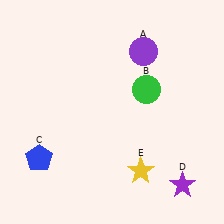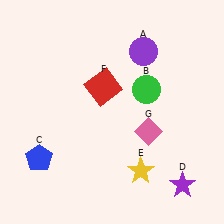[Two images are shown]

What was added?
A red square (F), a pink diamond (G) were added in Image 2.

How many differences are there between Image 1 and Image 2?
There are 2 differences between the two images.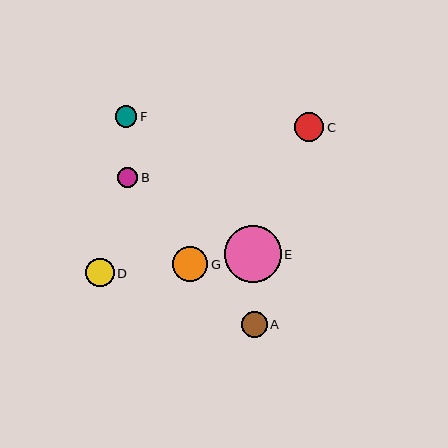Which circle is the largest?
Circle E is the largest with a size of approximately 56 pixels.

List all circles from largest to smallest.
From largest to smallest: E, G, C, D, A, F, B.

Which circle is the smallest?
Circle B is the smallest with a size of approximately 20 pixels.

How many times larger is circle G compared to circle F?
Circle G is approximately 1.6 times the size of circle F.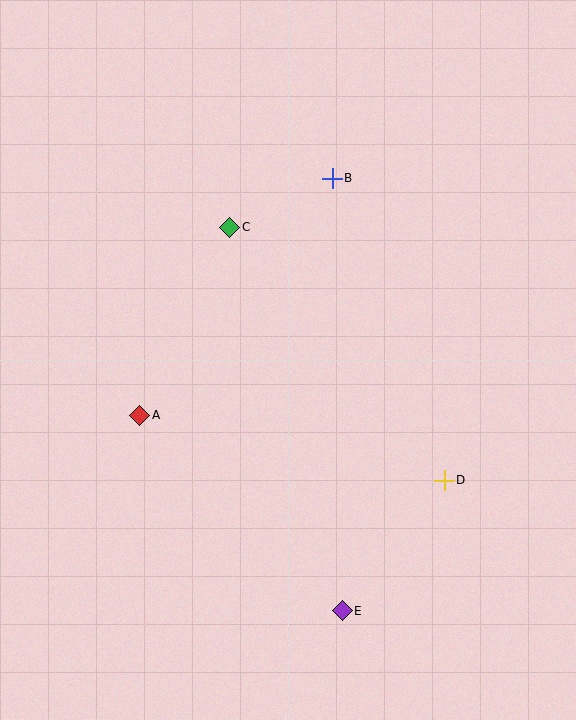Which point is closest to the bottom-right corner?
Point E is closest to the bottom-right corner.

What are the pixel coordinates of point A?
Point A is at (140, 415).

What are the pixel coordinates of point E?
Point E is at (342, 611).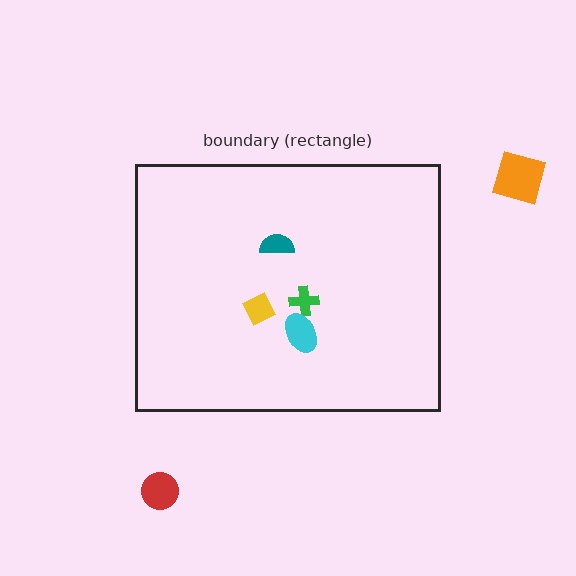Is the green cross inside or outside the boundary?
Inside.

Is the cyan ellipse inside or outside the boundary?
Inside.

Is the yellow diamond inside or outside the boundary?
Inside.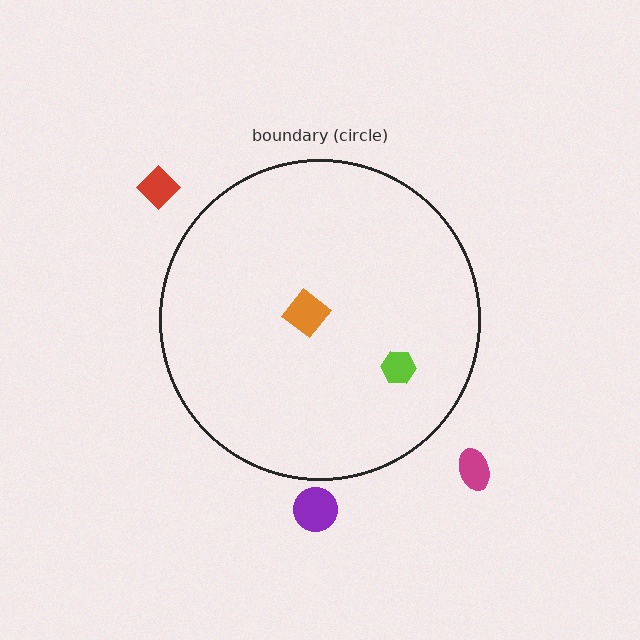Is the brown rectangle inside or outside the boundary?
Inside.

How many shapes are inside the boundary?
3 inside, 3 outside.